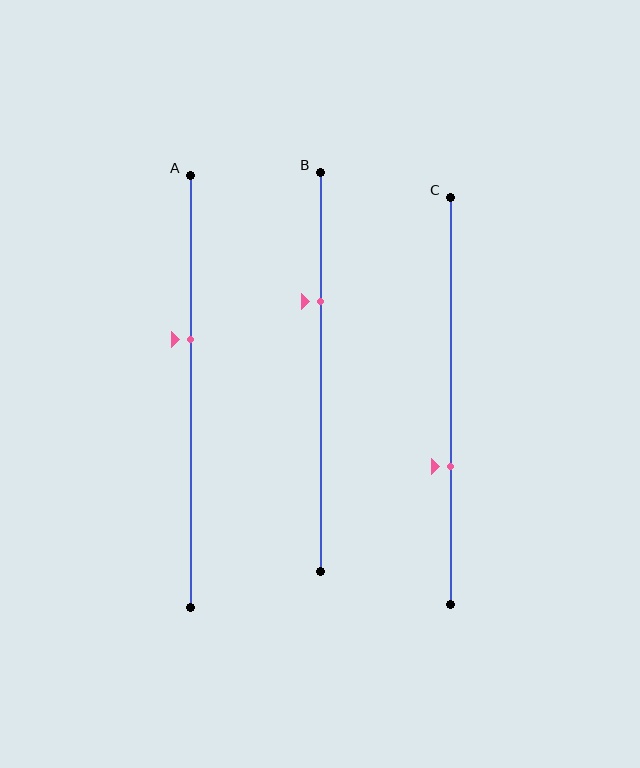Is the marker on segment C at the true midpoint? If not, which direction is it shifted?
No, the marker on segment C is shifted downward by about 16% of the segment length.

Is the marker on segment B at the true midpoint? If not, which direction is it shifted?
No, the marker on segment B is shifted upward by about 18% of the segment length.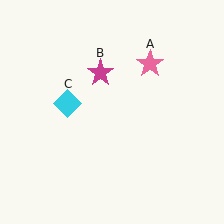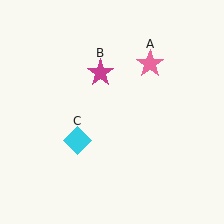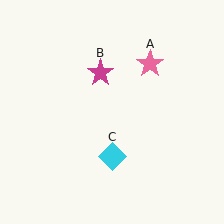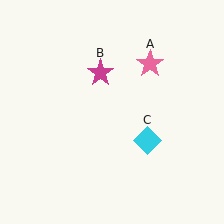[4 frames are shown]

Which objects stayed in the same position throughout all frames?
Pink star (object A) and magenta star (object B) remained stationary.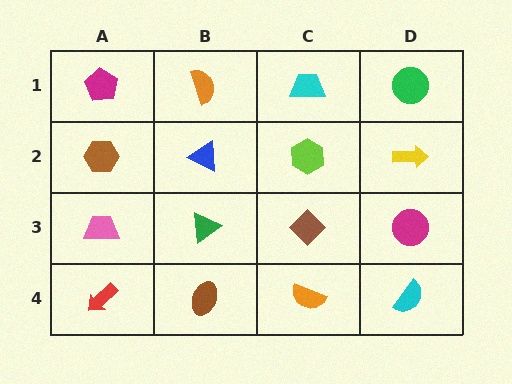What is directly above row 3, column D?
A yellow arrow.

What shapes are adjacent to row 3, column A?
A brown hexagon (row 2, column A), a red arrow (row 4, column A), a green triangle (row 3, column B).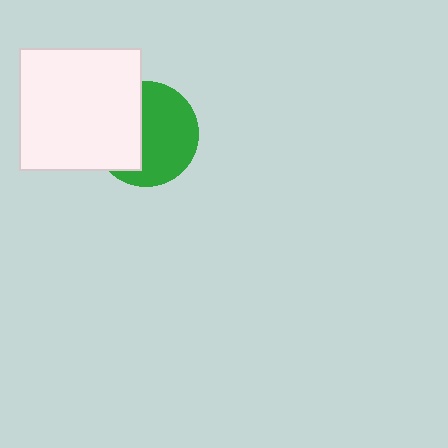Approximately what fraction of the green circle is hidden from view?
Roughly 41% of the green circle is hidden behind the white square.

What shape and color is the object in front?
The object in front is a white square.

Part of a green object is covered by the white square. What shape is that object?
It is a circle.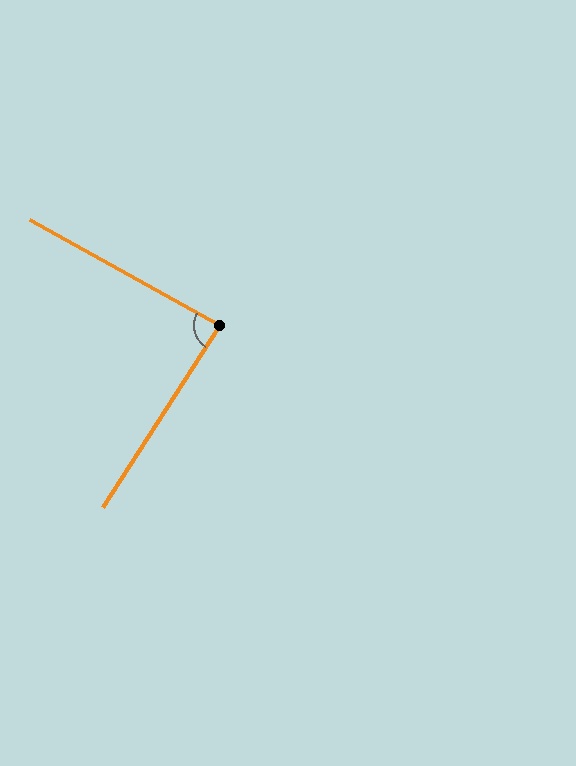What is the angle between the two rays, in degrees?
Approximately 86 degrees.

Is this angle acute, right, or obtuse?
It is approximately a right angle.